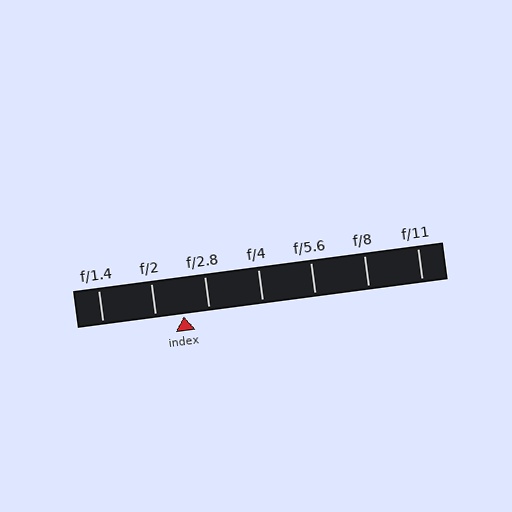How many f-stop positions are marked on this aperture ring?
There are 7 f-stop positions marked.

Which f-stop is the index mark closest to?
The index mark is closest to f/2.8.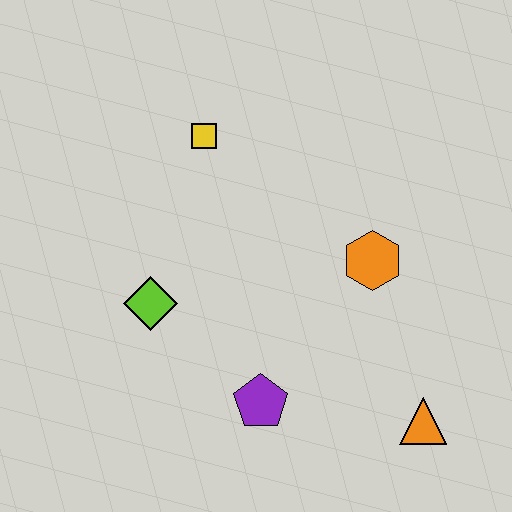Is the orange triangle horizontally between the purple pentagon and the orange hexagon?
No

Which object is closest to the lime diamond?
The purple pentagon is closest to the lime diamond.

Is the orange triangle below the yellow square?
Yes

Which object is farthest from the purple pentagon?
The yellow square is farthest from the purple pentagon.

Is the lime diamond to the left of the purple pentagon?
Yes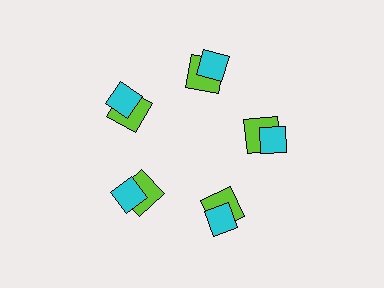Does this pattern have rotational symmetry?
Yes, this pattern has 5-fold rotational symmetry. It looks the same after rotating 72 degrees around the center.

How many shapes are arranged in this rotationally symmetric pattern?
There are 10 shapes, arranged in 5 groups of 2.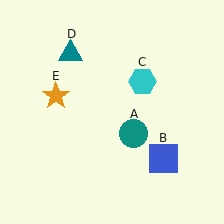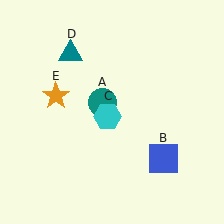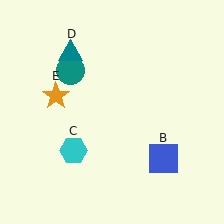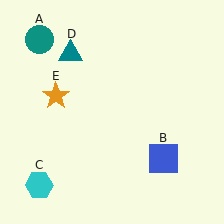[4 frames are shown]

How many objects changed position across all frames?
2 objects changed position: teal circle (object A), cyan hexagon (object C).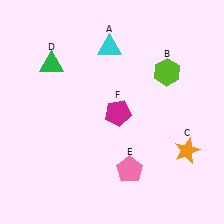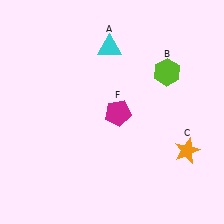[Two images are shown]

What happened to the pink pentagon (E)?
The pink pentagon (E) was removed in Image 2. It was in the bottom-right area of Image 1.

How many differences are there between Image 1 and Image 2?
There are 2 differences between the two images.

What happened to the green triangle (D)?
The green triangle (D) was removed in Image 2. It was in the top-left area of Image 1.